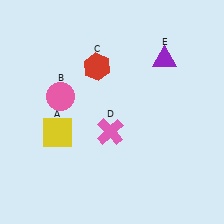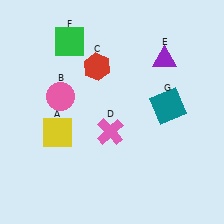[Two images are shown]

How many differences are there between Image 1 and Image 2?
There are 2 differences between the two images.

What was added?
A green square (F), a teal square (G) were added in Image 2.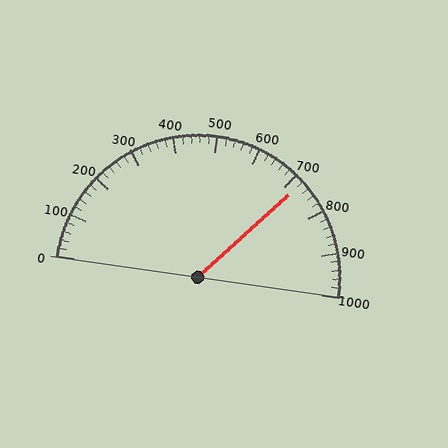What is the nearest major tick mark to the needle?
The nearest major tick mark is 700.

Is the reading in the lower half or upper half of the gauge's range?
The reading is in the upper half of the range (0 to 1000).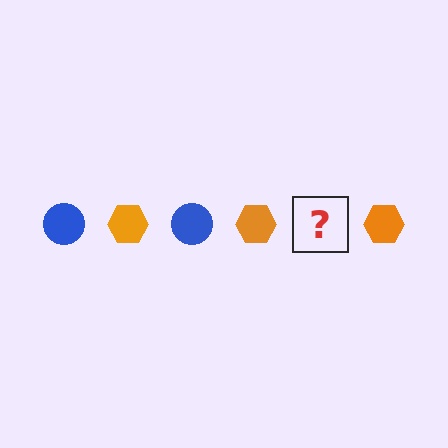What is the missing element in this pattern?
The missing element is a blue circle.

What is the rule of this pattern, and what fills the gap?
The rule is that the pattern alternates between blue circle and orange hexagon. The gap should be filled with a blue circle.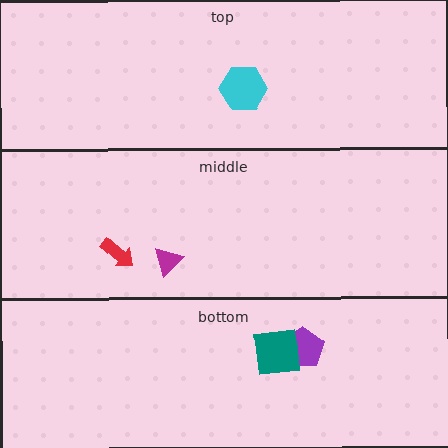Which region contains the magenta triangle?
The middle region.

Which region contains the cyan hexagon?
The top region.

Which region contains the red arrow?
The middle region.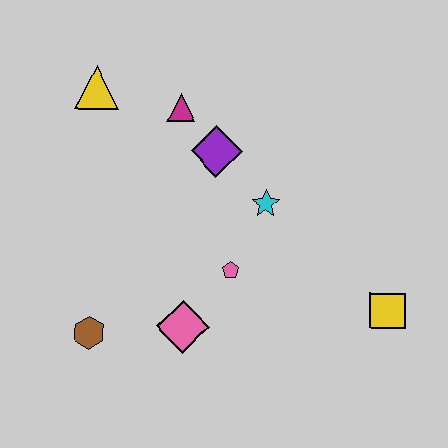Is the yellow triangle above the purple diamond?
Yes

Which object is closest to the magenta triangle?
The purple diamond is closest to the magenta triangle.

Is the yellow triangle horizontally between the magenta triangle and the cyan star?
No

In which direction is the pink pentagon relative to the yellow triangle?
The pink pentagon is below the yellow triangle.